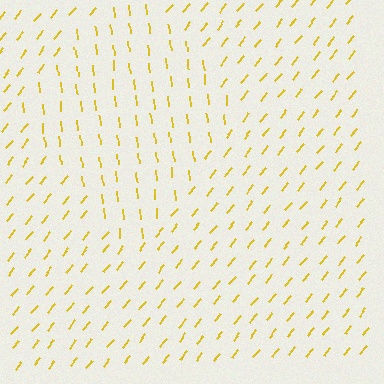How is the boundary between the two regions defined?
The boundary is defined purely by a change in line orientation (approximately 45 degrees difference). All lines are the same color and thickness.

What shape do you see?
I see a diamond.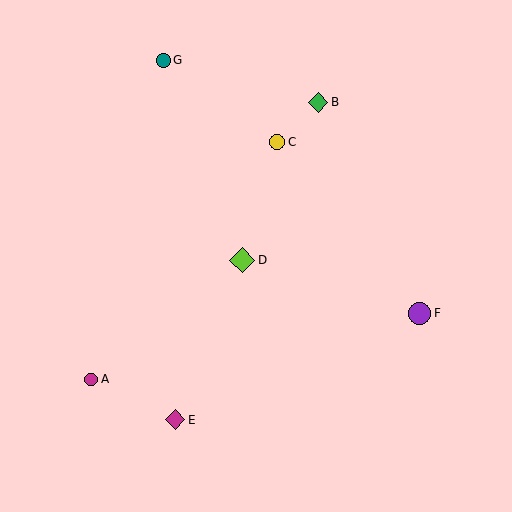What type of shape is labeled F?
Shape F is a purple circle.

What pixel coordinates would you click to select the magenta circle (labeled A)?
Click at (91, 380) to select the magenta circle A.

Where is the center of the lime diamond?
The center of the lime diamond is at (242, 260).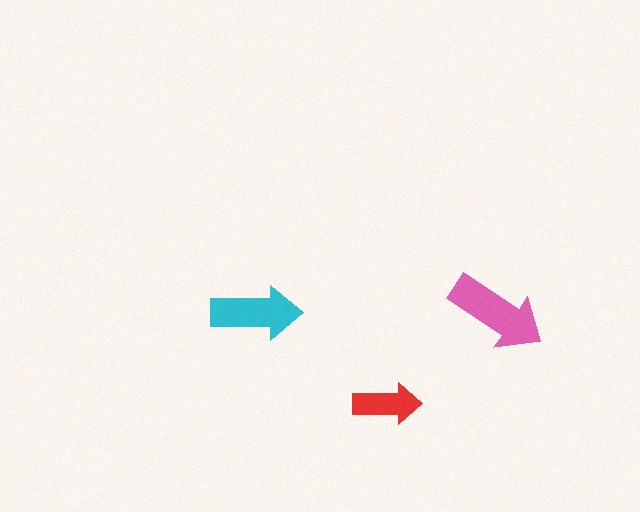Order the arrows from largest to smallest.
the pink one, the cyan one, the red one.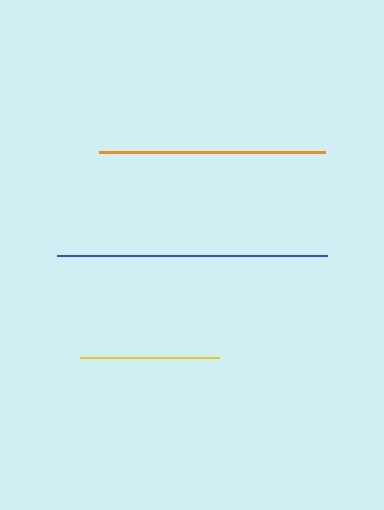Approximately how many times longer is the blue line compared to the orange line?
The blue line is approximately 1.2 times the length of the orange line.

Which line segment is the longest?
The blue line is the longest at approximately 269 pixels.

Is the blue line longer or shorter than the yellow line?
The blue line is longer than the yellow line.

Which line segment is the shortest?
The yellow line is the shortest at approximately 140 pixels.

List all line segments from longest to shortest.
From longest to shortest: blue, orange, yellow.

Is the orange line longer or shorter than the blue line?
The blue line is longer than the orange line.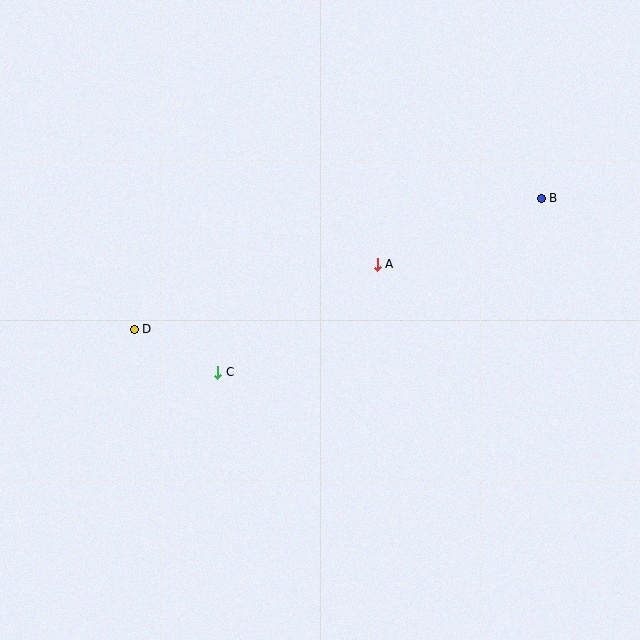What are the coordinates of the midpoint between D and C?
The midpoint between D and C is at (176, 351).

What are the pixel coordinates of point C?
Point C is at (218, 372).